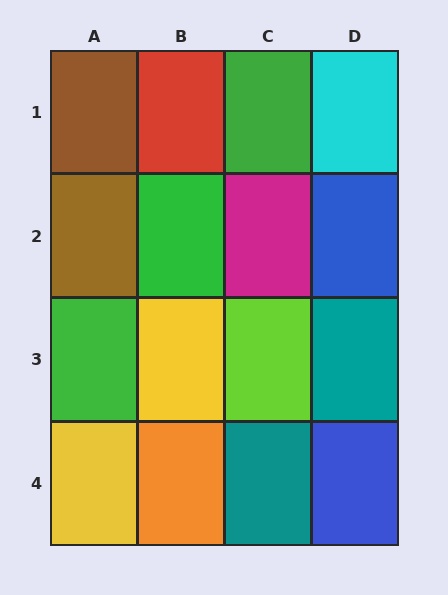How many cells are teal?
2 cells are teal.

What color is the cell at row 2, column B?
Green.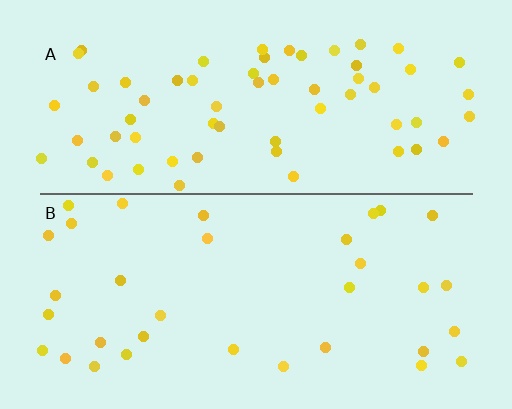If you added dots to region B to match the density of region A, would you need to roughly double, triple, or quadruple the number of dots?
Approximately double.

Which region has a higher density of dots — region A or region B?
A (the top).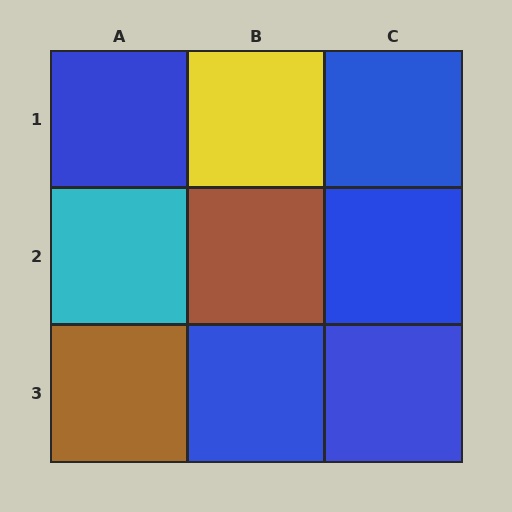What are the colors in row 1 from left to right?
Blue, yellow, blue.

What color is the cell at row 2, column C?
Blue.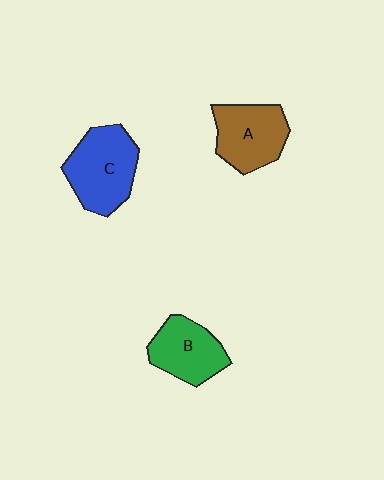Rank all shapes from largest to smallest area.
From largest to smallest: C (blue), A (brown), B (green).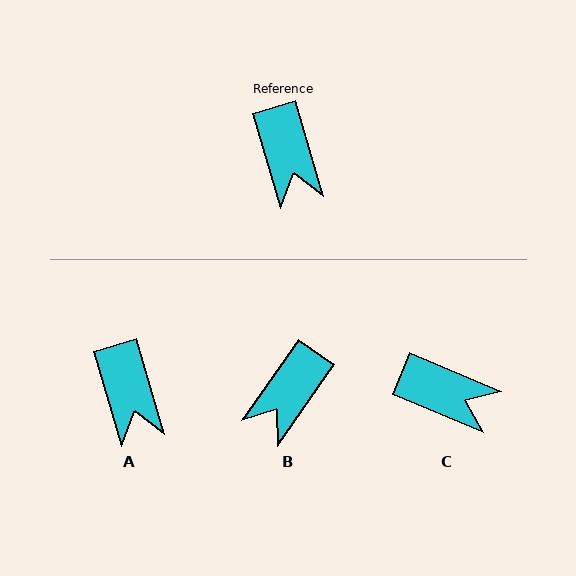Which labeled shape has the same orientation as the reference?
A.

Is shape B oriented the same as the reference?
No, it is off by about 51 degrees.